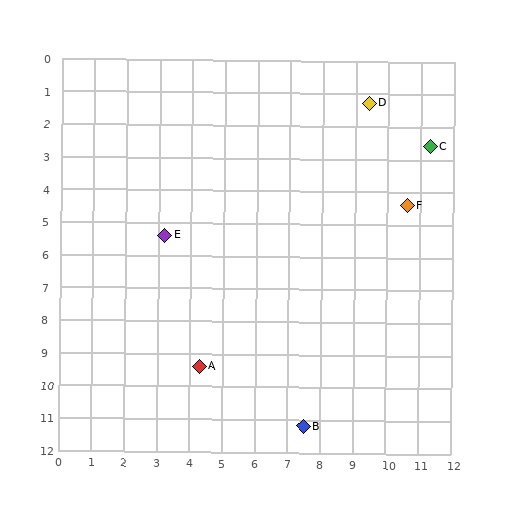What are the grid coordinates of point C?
Point C is at approximately (11.3, 2.6).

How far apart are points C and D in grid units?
Points C and D are about 2.3 grid units apart.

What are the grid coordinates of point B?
Point B is at approximately (7.5, 11.2).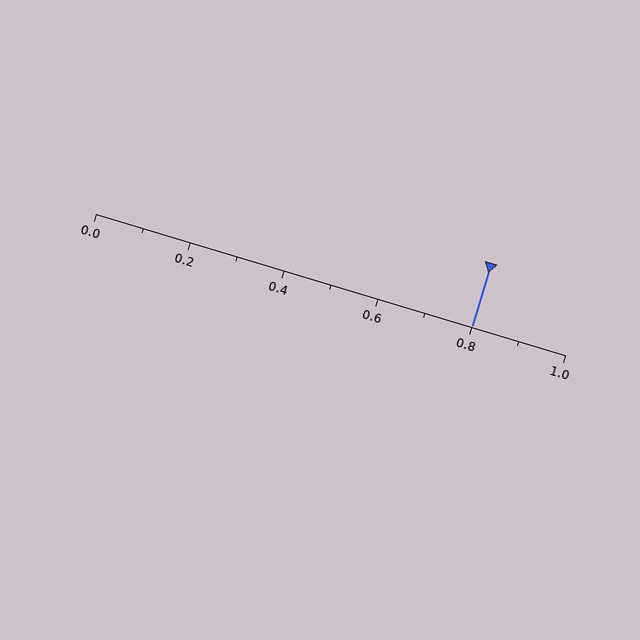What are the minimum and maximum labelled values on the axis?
The axis runs from 0.0 to 1.0.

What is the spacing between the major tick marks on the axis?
The major ticks are spaced 0.2 apart.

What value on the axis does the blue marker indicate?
The marker indicates approximately 0.8.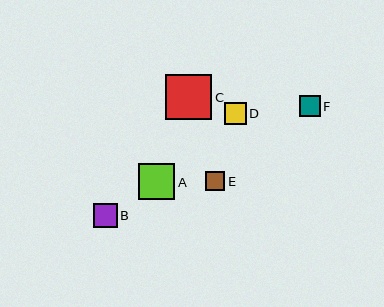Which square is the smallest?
Square E is the smallest with a size of approximately 19 pixels.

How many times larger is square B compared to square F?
Square B is approximately 1.1 times the size of square F.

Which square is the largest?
Square C is the largest with a size of approximately 46 pixels.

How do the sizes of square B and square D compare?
Square B and square D are approximately the same size.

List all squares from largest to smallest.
From largest to smallest: C, A, B, D, F, E.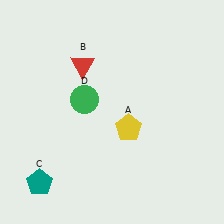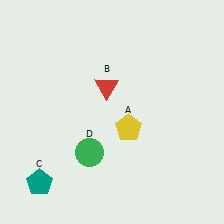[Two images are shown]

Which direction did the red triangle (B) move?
The red triangle (B) moved right.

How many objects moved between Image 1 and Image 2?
2 objects moved between the two images.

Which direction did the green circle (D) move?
The green circle (D) moved down.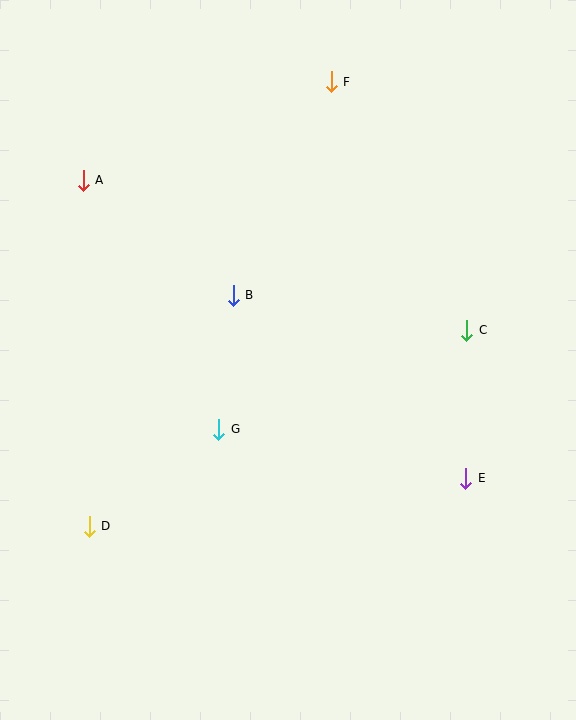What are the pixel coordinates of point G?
Point G is at (219, 429).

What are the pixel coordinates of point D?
Point D is at (89, 526).